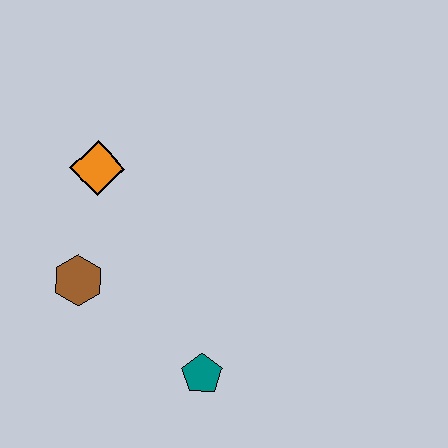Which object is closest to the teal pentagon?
The brown hexagon is closest to the teal pentagon.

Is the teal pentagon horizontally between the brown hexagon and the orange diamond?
No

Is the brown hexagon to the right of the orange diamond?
No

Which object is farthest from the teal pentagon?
The orange diamond is farthest from the teal pentagon.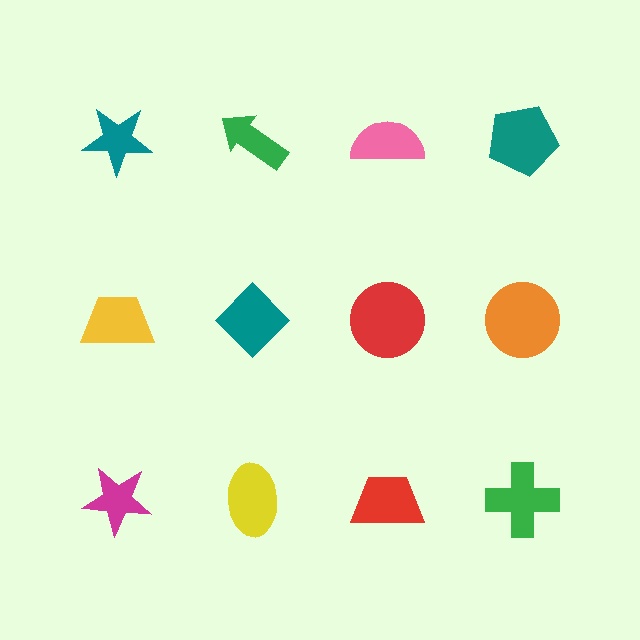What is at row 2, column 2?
A teal diamond.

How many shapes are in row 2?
4 shapes.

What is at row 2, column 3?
A red circle.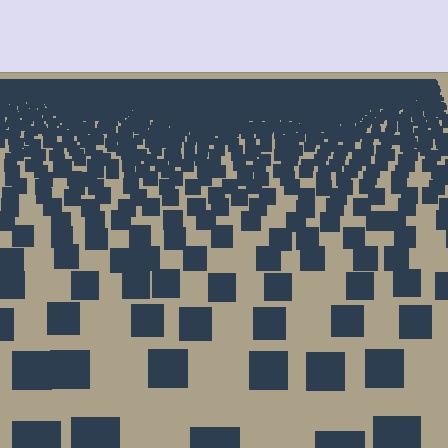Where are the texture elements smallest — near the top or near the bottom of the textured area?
Near the top.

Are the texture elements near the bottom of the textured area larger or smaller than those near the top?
Larger. Near the bottom, elements are closer to the viewer and appear at a bigger on-screen size.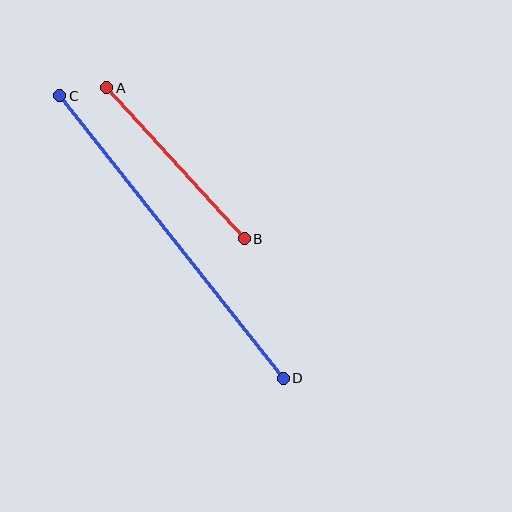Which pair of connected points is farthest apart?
Points C and D are farthest apart.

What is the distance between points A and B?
The distance is approximately 204 pixels.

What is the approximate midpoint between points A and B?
The midpoint is at approximately (176, 163) pixels.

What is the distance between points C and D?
The distance is approximately 360 pixels.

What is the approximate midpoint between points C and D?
The midpoint is at approximately (171, 237) pixels.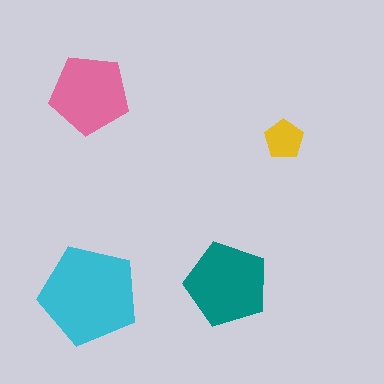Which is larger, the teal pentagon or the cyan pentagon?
The cyan one.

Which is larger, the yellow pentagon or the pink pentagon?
The pink one.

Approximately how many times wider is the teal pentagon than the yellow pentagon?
About 2 times wider.